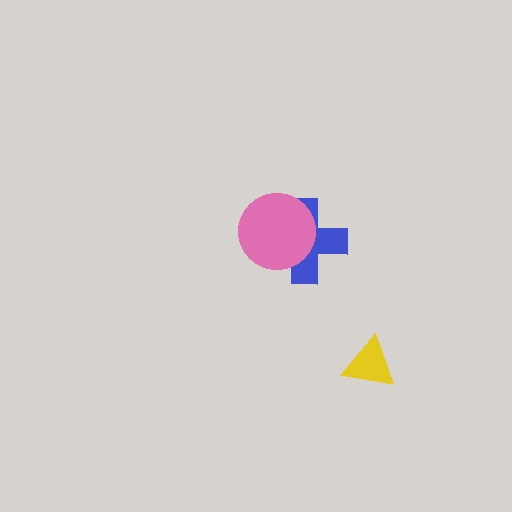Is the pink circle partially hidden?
No, no other shape covers it.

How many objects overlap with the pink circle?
1 object overlaps with the pink circle.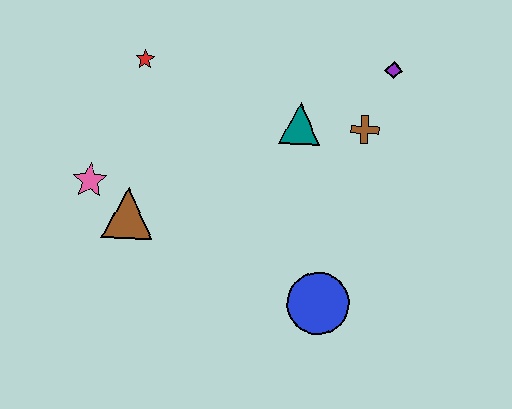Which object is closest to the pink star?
The brown triangle is closest to the pink star.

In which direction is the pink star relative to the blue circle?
The pink star is to the left of the blue circle.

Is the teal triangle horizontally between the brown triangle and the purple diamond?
Yes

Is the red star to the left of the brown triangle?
No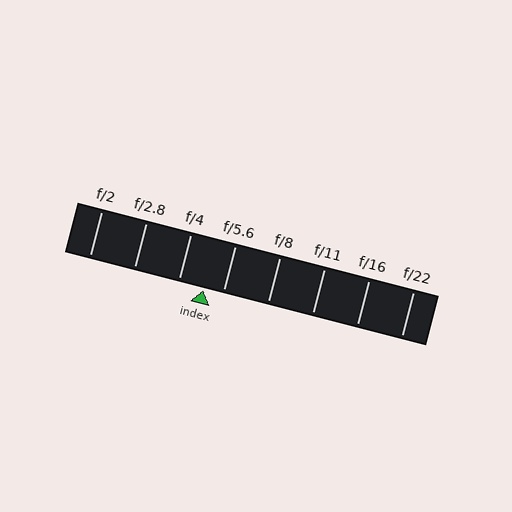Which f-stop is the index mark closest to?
The index mark is closest to f/5.6.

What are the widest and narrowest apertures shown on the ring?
The widest aperture shown is f/2 and the narrowest is f/22.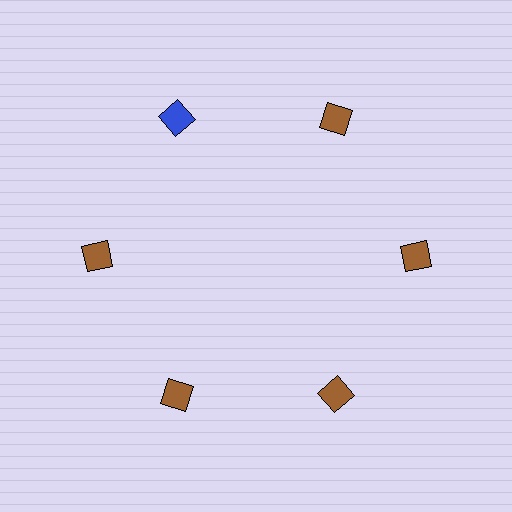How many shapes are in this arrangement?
There are 6 shapes arranged in a ring pattern.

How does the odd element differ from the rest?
It has a different color: blue instead of brown.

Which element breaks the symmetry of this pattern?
The blue square at roughly the 11 o'clock position breaks the symmetry. All other shapes are brown squares.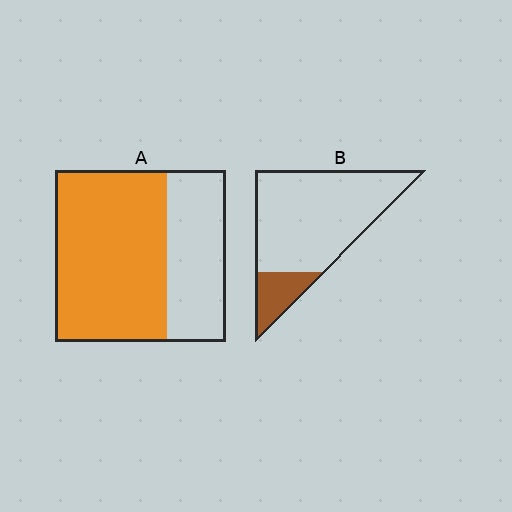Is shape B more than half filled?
No.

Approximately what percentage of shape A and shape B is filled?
A is approximately 65% and B is approximately 15%.